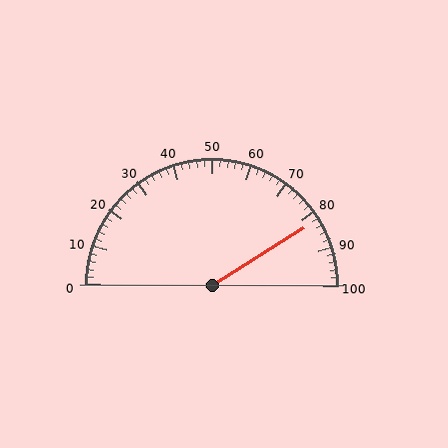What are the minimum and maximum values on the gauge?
The gauge ranges from 0 to 100.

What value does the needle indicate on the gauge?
The needle indicates approximately 82.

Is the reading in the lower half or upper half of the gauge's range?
The reading is in the upper half of the range (0 to 100).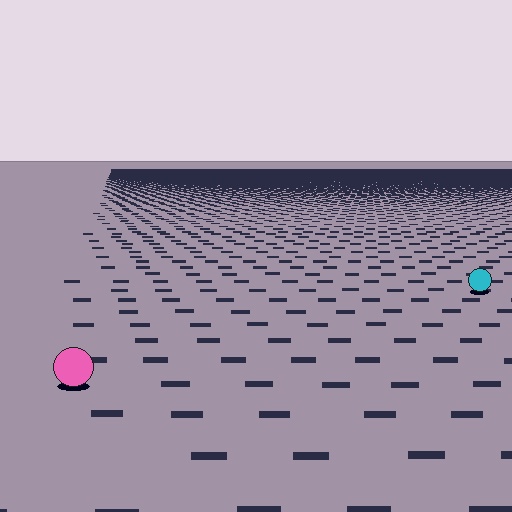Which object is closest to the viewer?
The pink circle is closest. The texture marks near it are larger and more spread out.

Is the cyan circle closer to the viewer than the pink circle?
No. The pink circle is closer — you can tell from the texture gradient: the ground texture is coarser near it.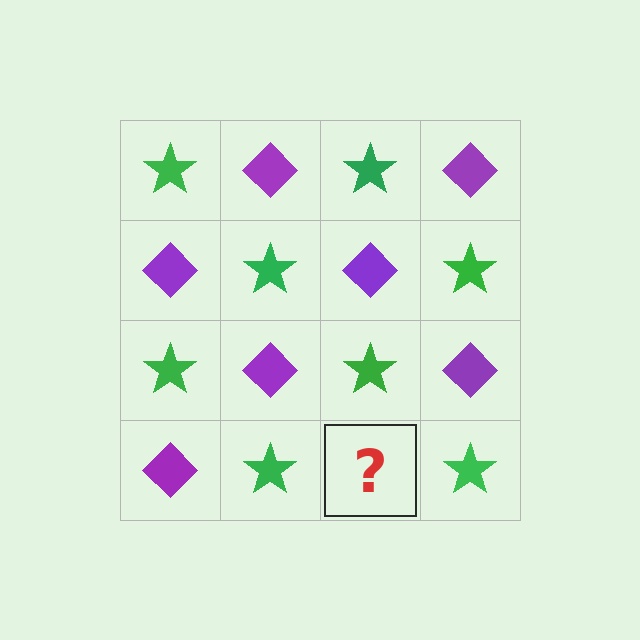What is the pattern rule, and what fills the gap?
The rule is that it alternates green star and purple diamond in a checkerboard pattern. The gap should be filled with a purple diamond.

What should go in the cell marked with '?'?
The missing cell should contain a purple diamond.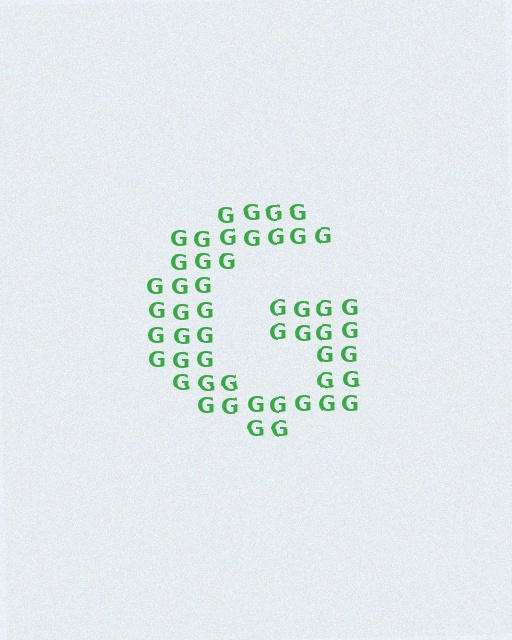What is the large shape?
The large shape is the letter G.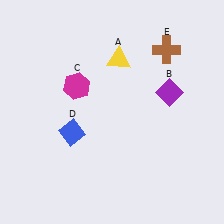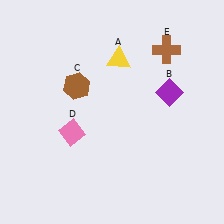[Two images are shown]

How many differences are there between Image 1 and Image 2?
There are 2 differences between the two images.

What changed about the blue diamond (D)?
In Image 1, D is blue. In Image 2, it changed to pink.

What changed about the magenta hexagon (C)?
In Image 1, C is magenta. In Image 2, it changed to brown.